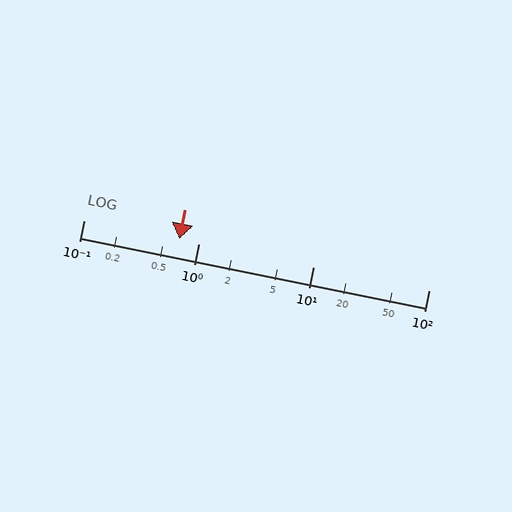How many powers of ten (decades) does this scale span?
The scale spans 3 decades, from 0.1 to 100.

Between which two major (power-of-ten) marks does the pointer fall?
The pointer is between 0.1 and 1.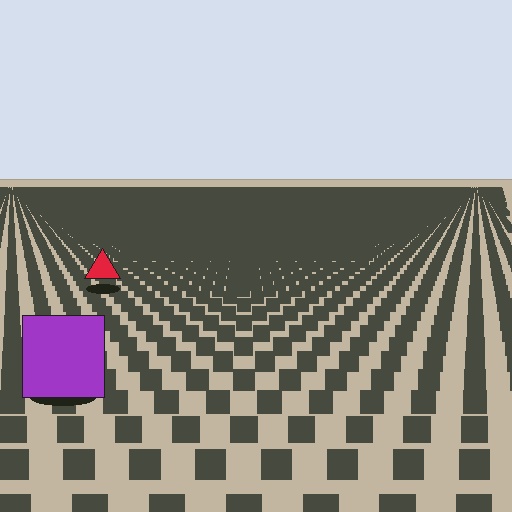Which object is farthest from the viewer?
The red triangle is farthest from the viewer. It appears smaller and the ground texture around it is denser.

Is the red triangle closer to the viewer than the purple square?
No. The purple square is closer — you can tell from the texture gradient: the ground texture is coarser near it.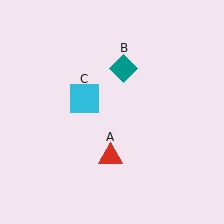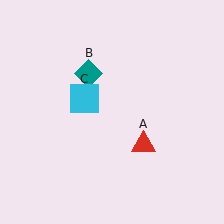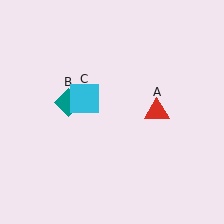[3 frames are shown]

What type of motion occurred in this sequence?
The red triangle (object A), teal diamond (object B) rotated counterclockwise around the center of the scene.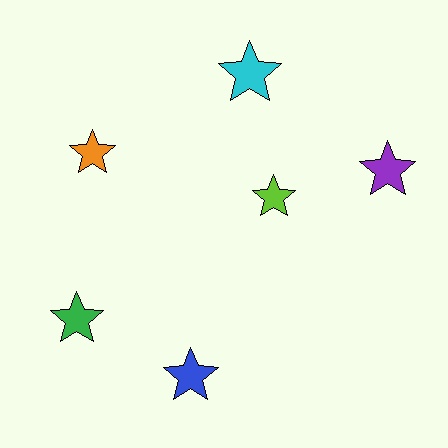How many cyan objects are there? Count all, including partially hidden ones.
There is 1 cyan object.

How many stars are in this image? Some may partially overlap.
There are 6 stars.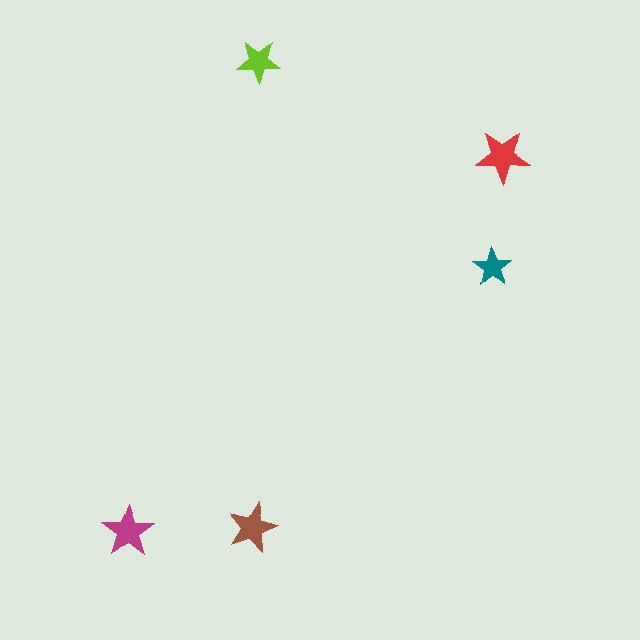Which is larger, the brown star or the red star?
The red one.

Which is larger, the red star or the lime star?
The red one.